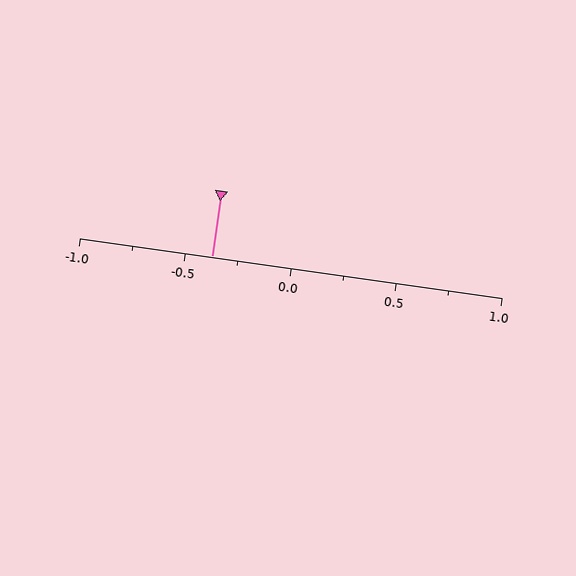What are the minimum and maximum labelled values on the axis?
The axis runs from -1.0 to 1.0.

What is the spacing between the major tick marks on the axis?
The major ticks are spaced 0.5 apart.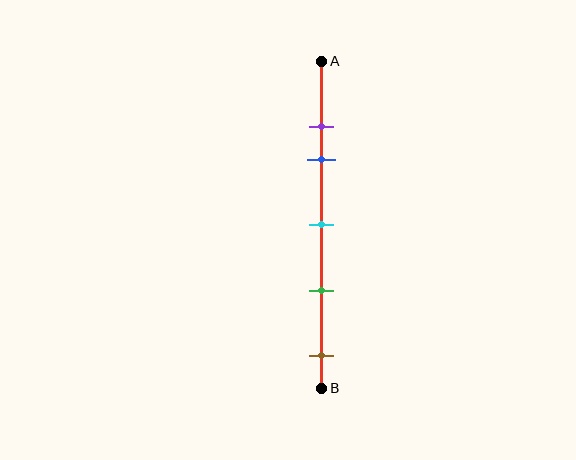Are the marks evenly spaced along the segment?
No, the marks are not evenly spaced.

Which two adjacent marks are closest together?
The purple and blue marks are the closest adjacent pair.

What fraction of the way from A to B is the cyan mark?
The cyan mark is approximately 50% (0.5) of the way from A to B.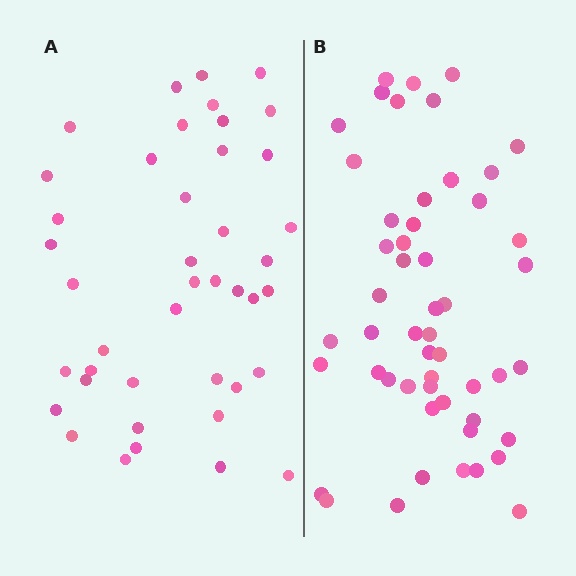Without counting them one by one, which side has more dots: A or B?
Region B (the right region) has more dots.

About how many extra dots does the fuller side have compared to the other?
Region B has roughly 10 or so more dots than region A.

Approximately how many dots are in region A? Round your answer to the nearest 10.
About 40 dots. (The exact count is 42, which rounds to 40.)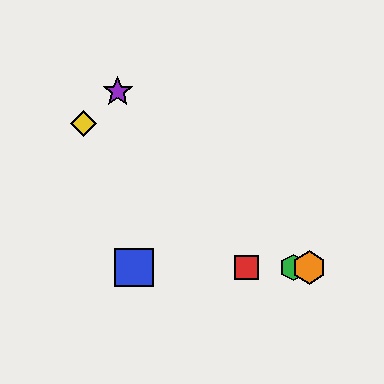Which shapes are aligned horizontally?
The red square, the blue square, the green hexagon, the orange hexagon are aligned horizontally.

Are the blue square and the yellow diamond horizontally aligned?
No, the blue square is at y≈268 and the yellow diamond is at y≈124.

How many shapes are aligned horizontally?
4 shapes (the red square, the blue square, the green hexagon, the orange hexagon) are aligned horizontally.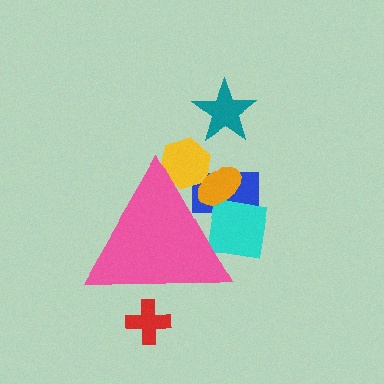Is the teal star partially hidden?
No, the teal star is fully visible.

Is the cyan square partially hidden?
Yes, the cyan square is partially hidden behind the pink triangle.